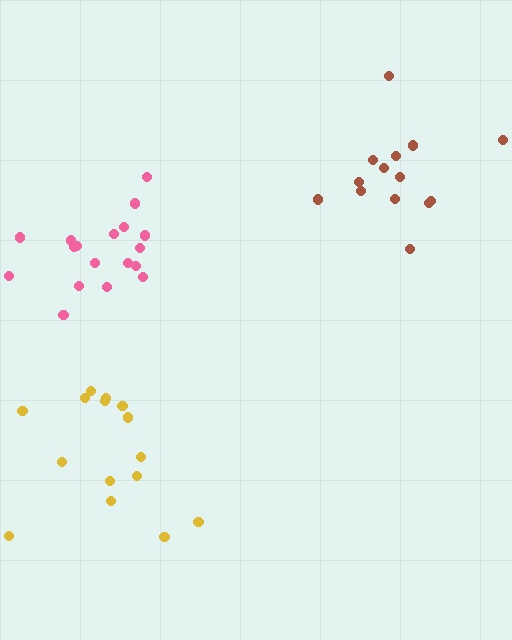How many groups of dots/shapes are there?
There are 3 groups.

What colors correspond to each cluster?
The clusters are colored: brown, pink, yellow.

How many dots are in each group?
Group 1: 14 dots, Group 2: 18 dots, Group 3: 15 dots (47 total).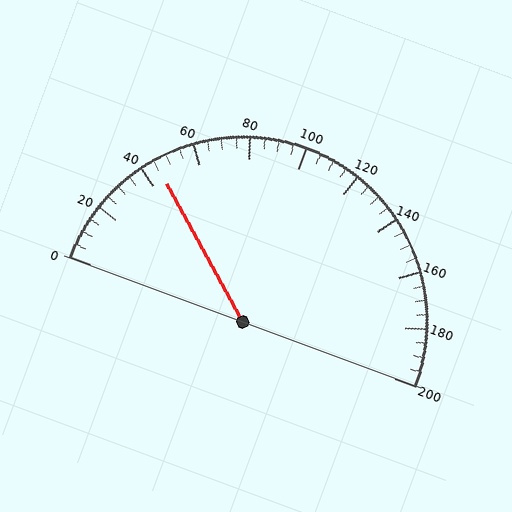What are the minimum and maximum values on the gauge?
The gauge ranges from 0 to 200.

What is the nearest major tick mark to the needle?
The nearest major tick mark is 40.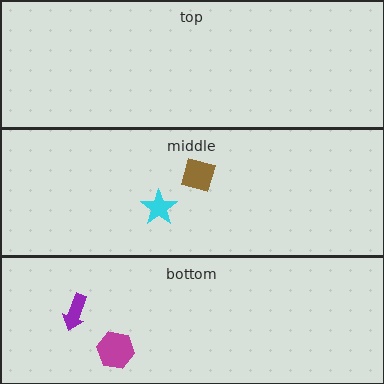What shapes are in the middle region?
The cyan star, the brown diamond.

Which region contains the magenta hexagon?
The bottom region.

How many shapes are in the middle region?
2.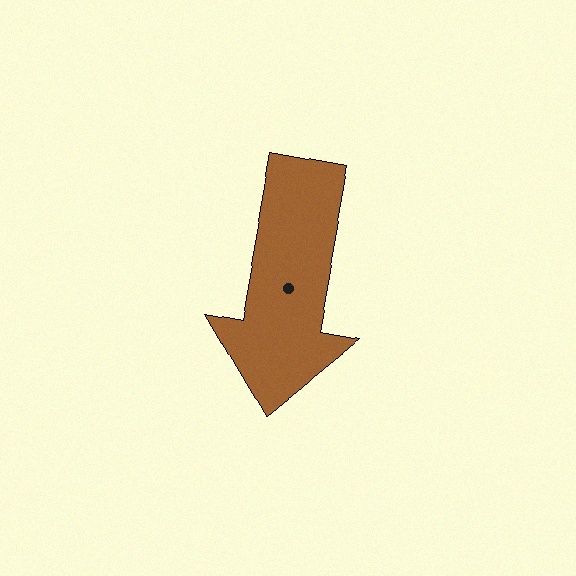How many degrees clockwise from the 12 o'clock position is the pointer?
Approximately 190 degrees.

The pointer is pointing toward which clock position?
Roughly 6 o'clock.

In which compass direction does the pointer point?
South.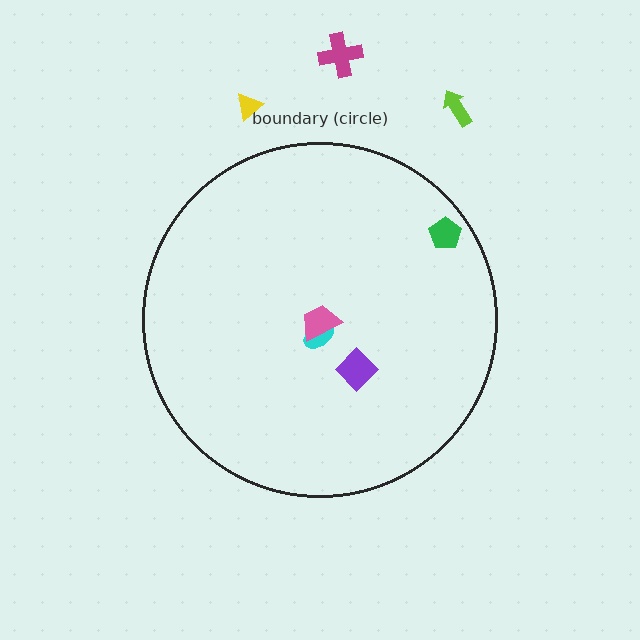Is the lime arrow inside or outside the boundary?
Outside.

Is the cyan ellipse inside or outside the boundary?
Inside.